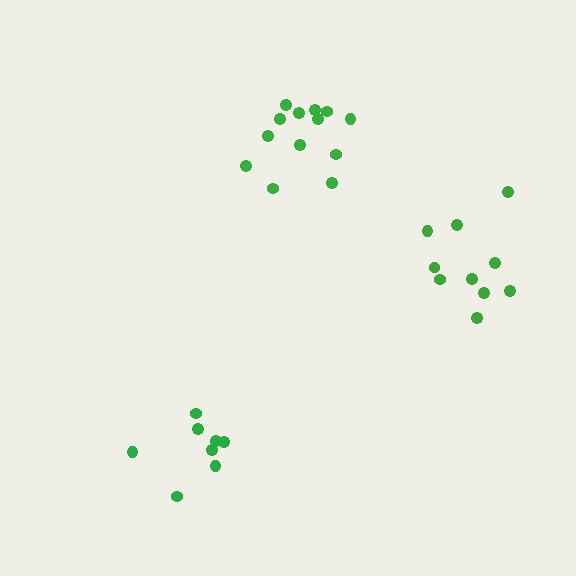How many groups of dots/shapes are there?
There are 3 groups.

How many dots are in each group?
Group 1: 10 dots, Group 2: 8 dots, Group 3: 13 dots (31 total).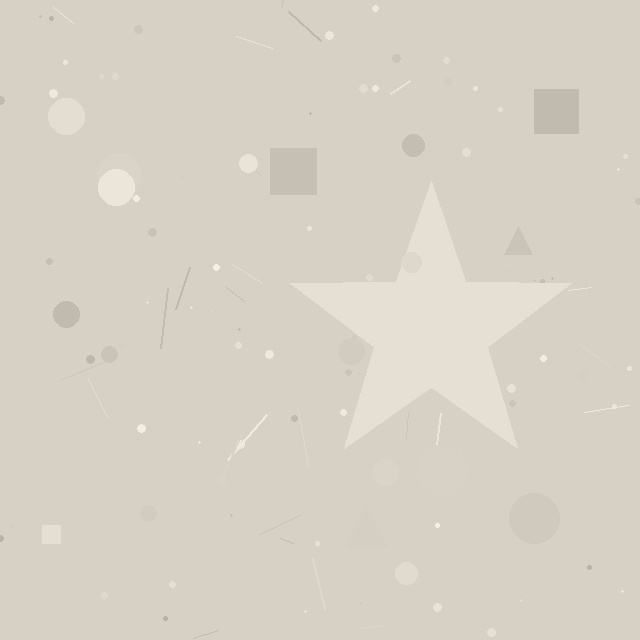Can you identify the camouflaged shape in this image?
The camouflaged shape is a star.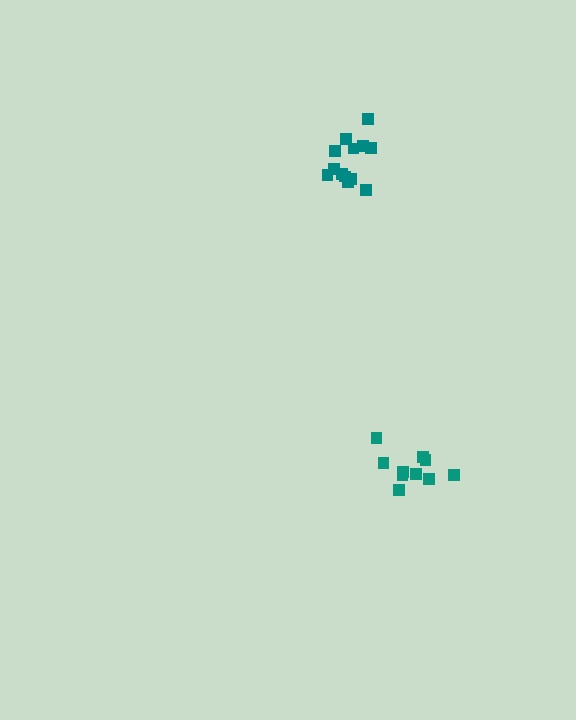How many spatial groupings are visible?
There are 2 spatial groupings.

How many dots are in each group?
Group 1: 10 dots, Group 2: 13 dots (23 total).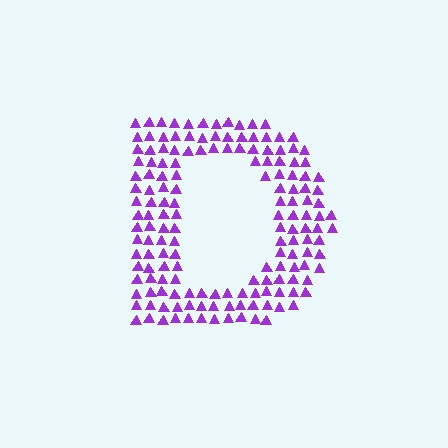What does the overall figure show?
The overall figure shows the letter D.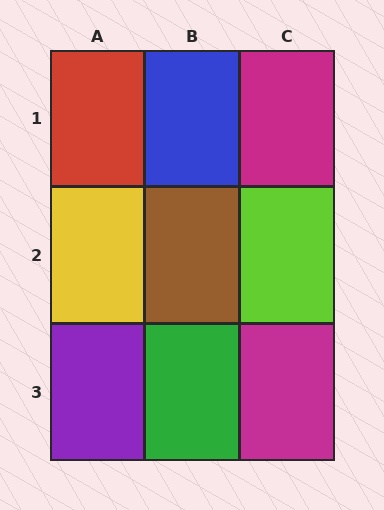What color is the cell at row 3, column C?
Magenta.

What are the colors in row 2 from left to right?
Yellow, brown, lime.